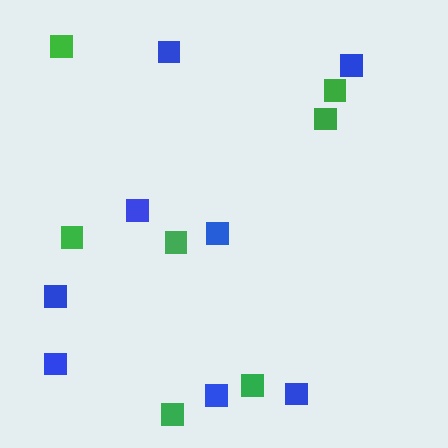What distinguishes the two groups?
There are 2 groups: one group of green squares (7) and one group of blue squares (8).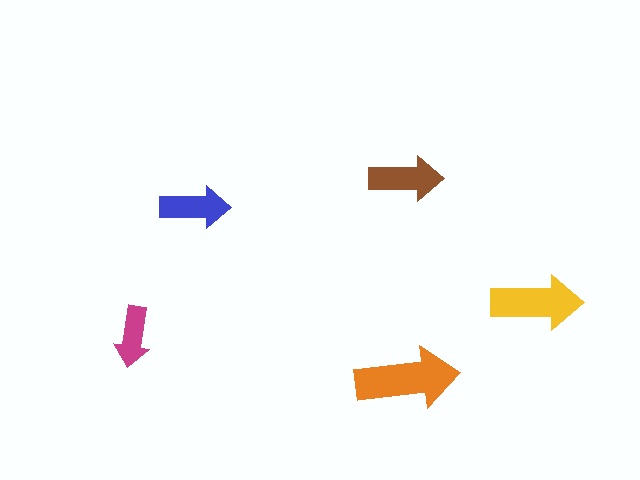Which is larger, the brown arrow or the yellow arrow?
The yellow one.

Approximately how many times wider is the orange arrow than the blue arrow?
About 1.5 times wider.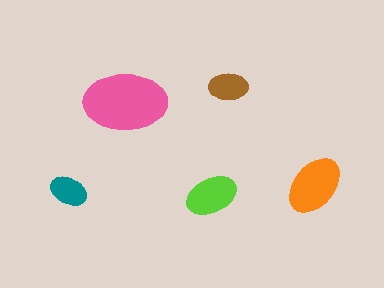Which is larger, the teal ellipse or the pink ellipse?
The pink one.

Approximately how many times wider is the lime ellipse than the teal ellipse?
About 1.5 times wider.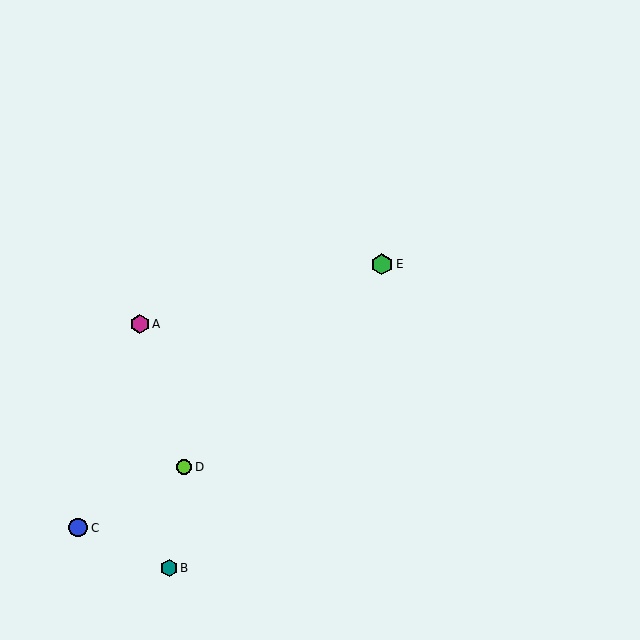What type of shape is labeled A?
Shape A is a magenta hexagon.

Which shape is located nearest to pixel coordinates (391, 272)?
The green hexagon (labeled E) at (382, 264) is nearest to that location.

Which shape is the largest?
The green hexagon (labeled E) is the largest.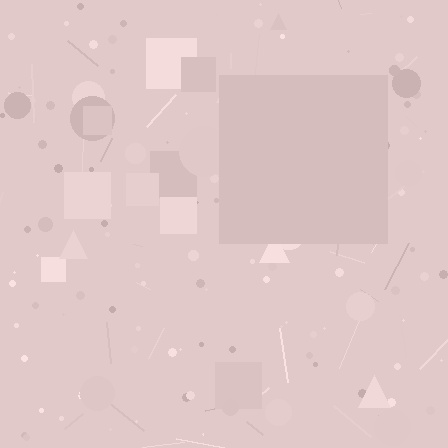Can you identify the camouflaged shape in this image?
The camouflaged shape is a square.